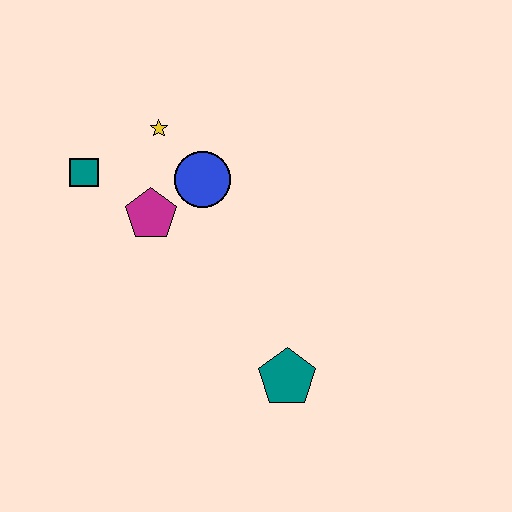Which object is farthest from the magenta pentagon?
The teal pentagon is farthest from the magenta pentagon.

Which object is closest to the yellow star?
The blue circle is closest to the yellow star.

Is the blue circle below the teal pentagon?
No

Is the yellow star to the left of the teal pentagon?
Yes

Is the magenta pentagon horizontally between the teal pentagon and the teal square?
Yes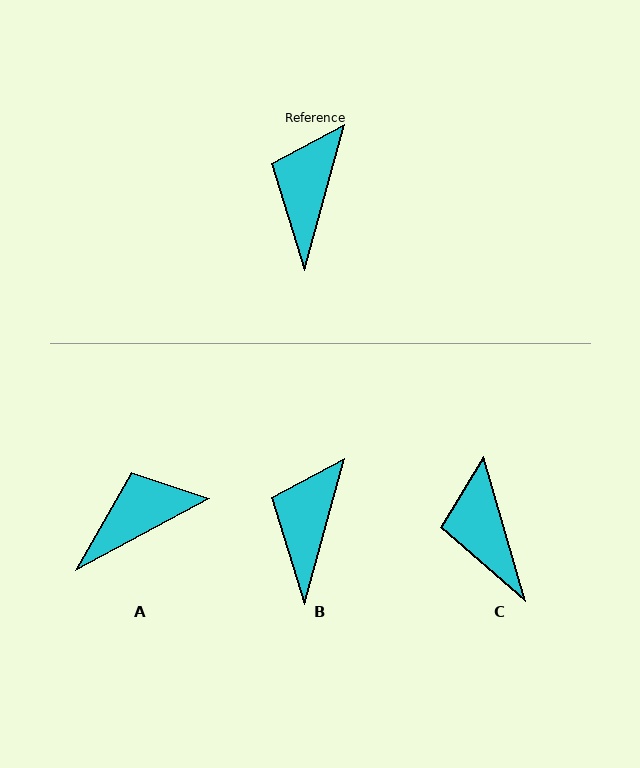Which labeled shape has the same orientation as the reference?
B.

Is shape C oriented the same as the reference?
No, it is off by about 31 degrees.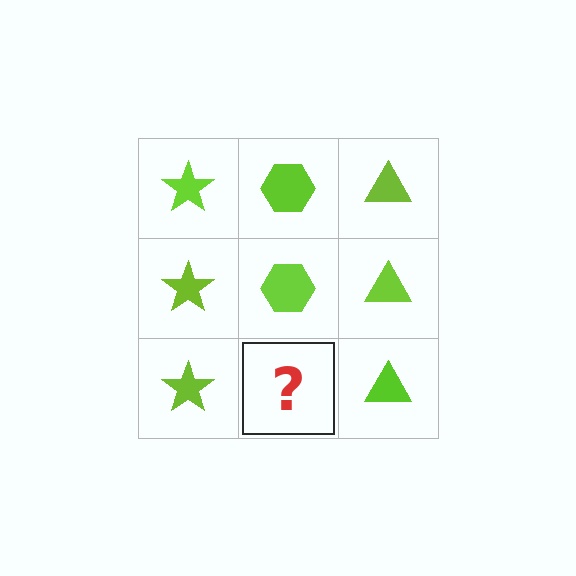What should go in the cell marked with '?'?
The missing cell should contain a lime hexagon.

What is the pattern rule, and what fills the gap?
The rule is that each column has a consistent shape. The gap should be filled with a lime hexagon.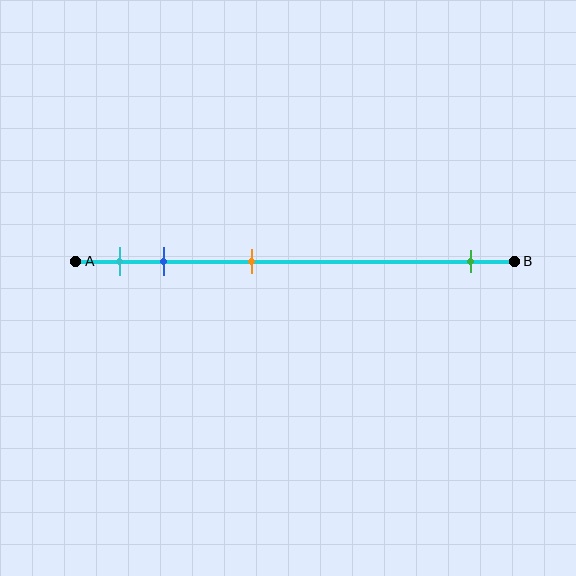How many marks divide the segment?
There are 4 marks dividing the segment.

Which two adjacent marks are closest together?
The cyan and blue marks are the closest adjacent pair.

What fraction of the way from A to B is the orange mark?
The orange mark is approximately 40% (0.4) of the way from A to B.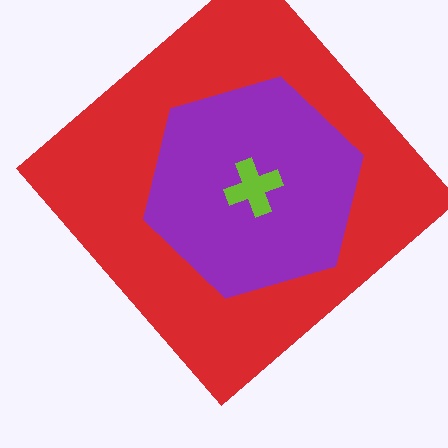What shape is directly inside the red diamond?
The purple hexagon.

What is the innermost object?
The lime cross.